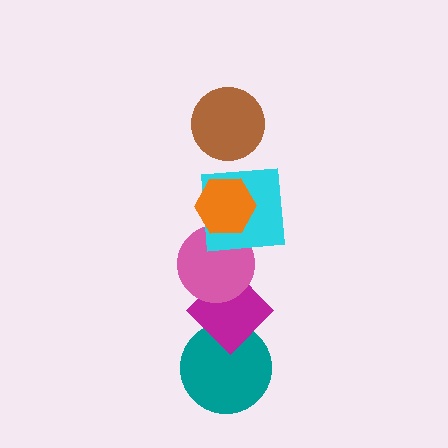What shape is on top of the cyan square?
The orange hexagon is on top of the cyan square.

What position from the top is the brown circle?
The brown circle is 1st from the top.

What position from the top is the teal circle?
The teal circle is 6th from the top.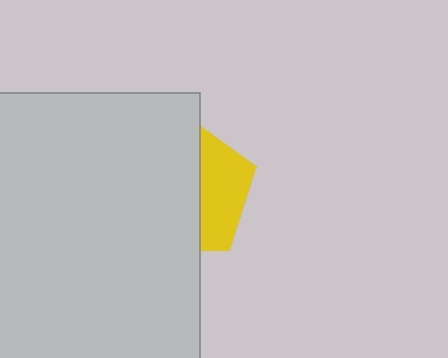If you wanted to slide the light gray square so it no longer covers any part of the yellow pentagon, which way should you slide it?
Slide it left — that is the most direct way to separate the two shapes.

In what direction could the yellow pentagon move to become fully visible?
The yellow pentagon could move right. That would shift it out from behind the light gray square entirely.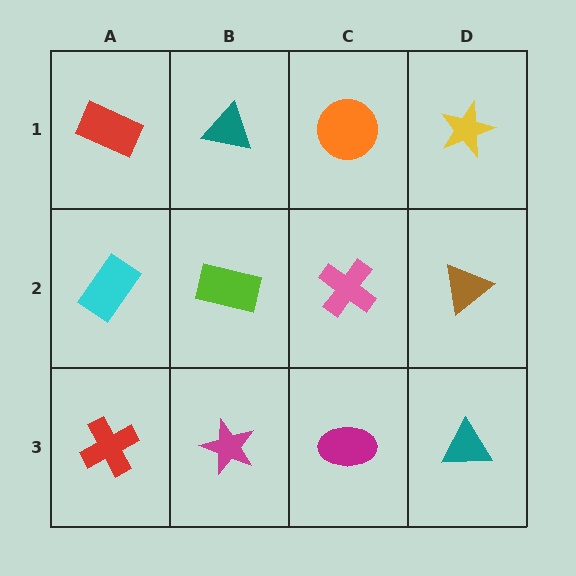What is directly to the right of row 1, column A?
A teal triangle.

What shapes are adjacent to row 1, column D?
A brown triangle (row 2, column D), an orange circle (row 1, column C).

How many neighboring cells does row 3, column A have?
2.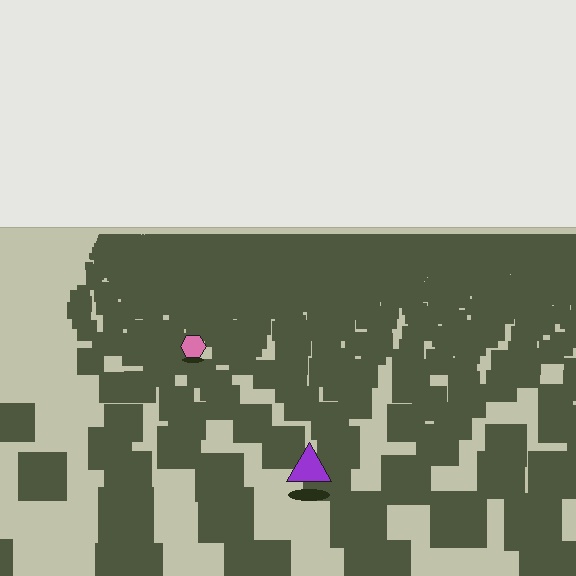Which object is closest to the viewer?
The purple triangle is closest. The texture marks near it are larger and more spread out.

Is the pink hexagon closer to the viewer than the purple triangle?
No. The purple triangle is closer — you can tell from the texture gradient: the ground texture is coarser near it.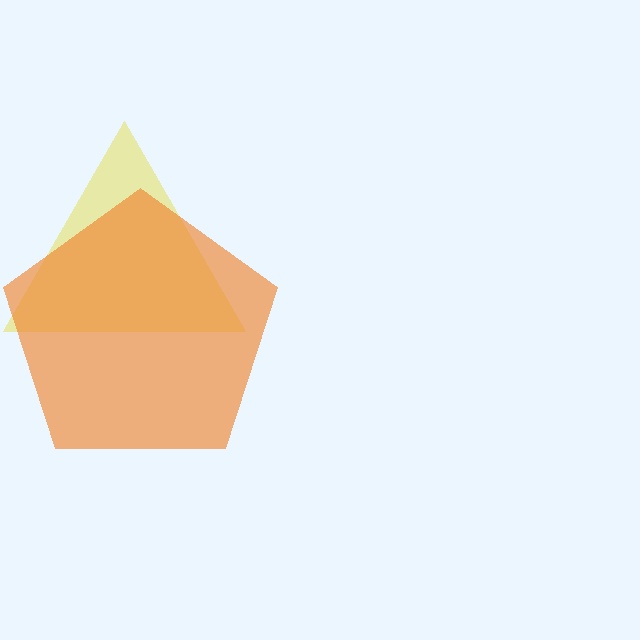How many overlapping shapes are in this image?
There are 2 overlapping shapes in the image.